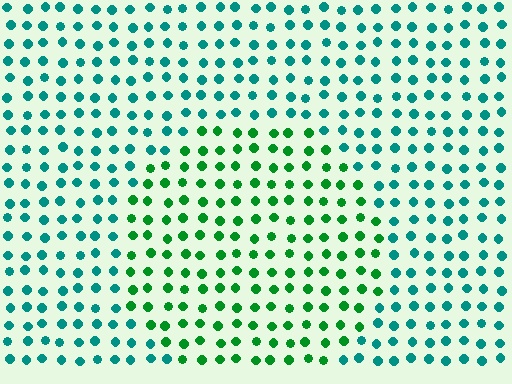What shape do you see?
I see a circle.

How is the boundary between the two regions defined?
The boundary is defined purely by a slight shift in hue (about 42 degrees). Spacing, size, and orientation are identical on both sides.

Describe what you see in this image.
The image is filled with small teal elements in a uniform arrangement. A circle-shaped region is visible where the elements are tinted to a slightly different hue, forming a subtle color boundary.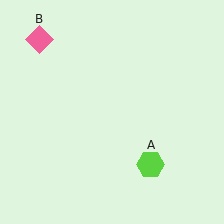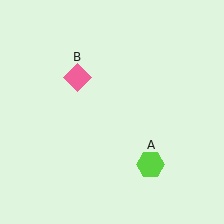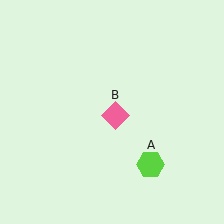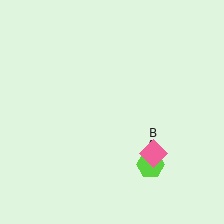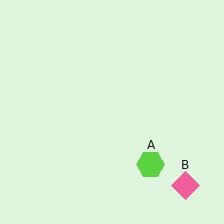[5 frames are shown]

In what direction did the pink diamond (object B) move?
The pink diamond (object B) moved down and to the right.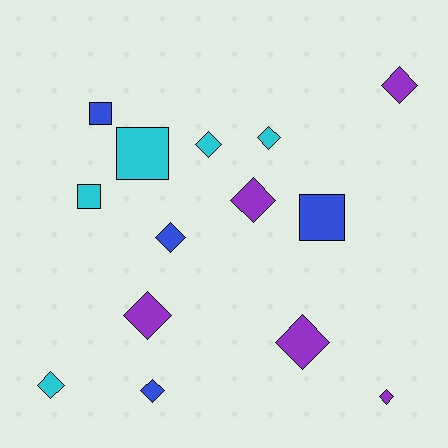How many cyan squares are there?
There are 2 cyan squares.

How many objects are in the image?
There are 14 objects.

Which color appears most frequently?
Cyan, with 5 objects.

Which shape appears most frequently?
Diamond, with 10 objects.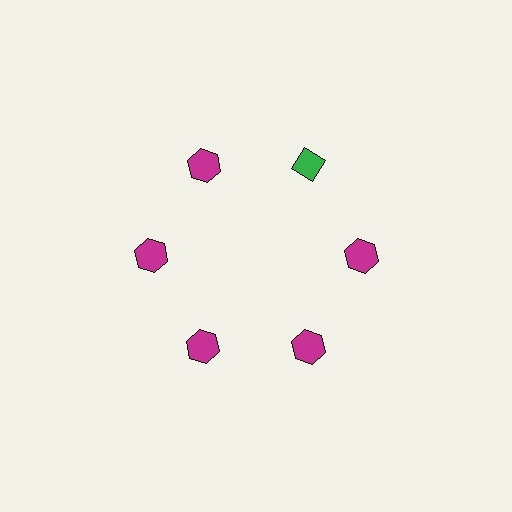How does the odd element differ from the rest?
It differs in both color (green instead of magenta) and shape (diamond instead of hexagon).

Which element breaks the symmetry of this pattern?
The green diamond at roughly the 1 o'clock position breaks the symmetry. All other shapes are magenta hexagons.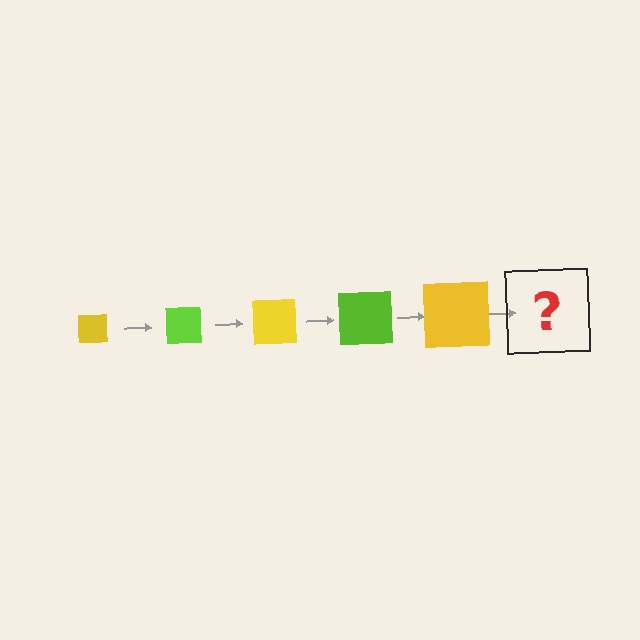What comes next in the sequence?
The next element should be a lime square, larger than the previous one.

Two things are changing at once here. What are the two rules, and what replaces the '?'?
The two rules are that the square grows larger each step and the color cycles through yellow and lime. The '?' should be a lime square, larger than the previous one.